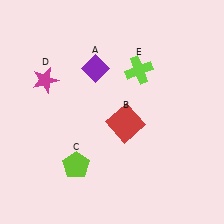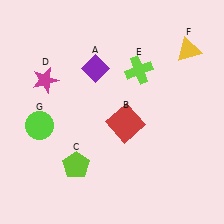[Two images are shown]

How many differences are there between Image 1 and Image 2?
There are 2 differences between the two images.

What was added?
A yellow triangle (F), a lime circle (G) were added in Image 2.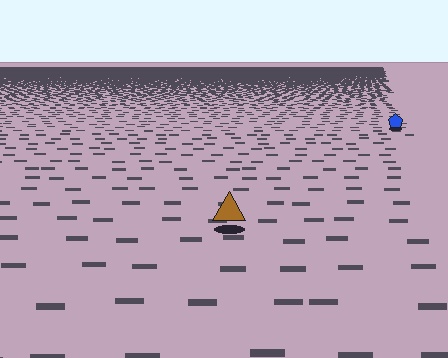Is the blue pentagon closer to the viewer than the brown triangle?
No. The brown triangle is closer — you can tell from the texture gradient: the ground texture is coarser near it.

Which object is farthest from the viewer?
The blue pentagon is farthest from the viewer. It appears smaller and the ground texture around it is denser.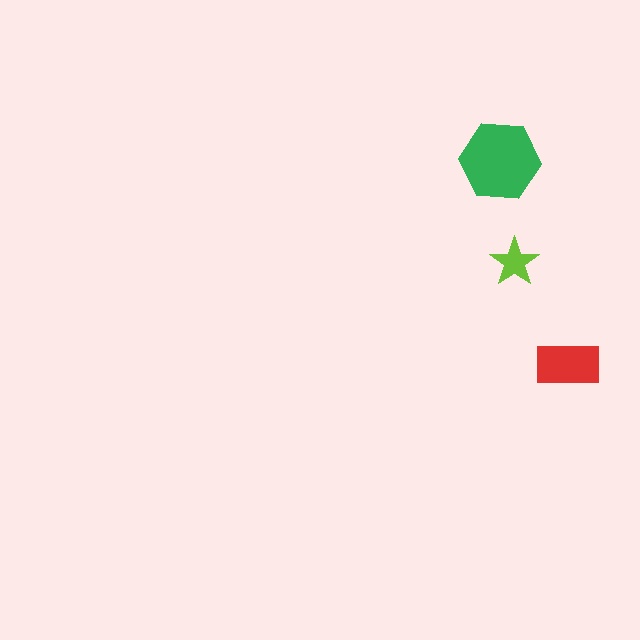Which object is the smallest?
The lime star.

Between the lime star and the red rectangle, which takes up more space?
The red rectangle.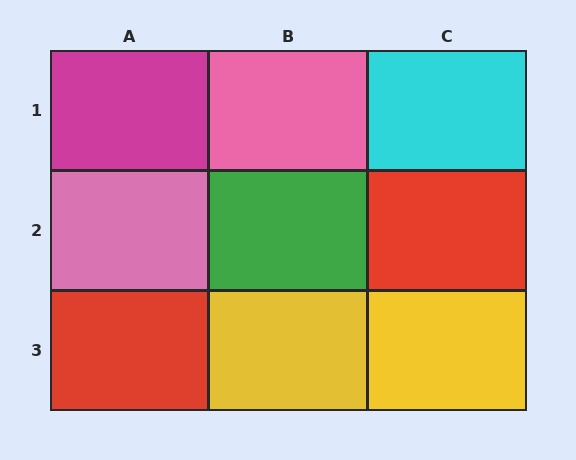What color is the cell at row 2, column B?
Green.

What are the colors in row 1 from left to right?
Magenta, pink, cyan.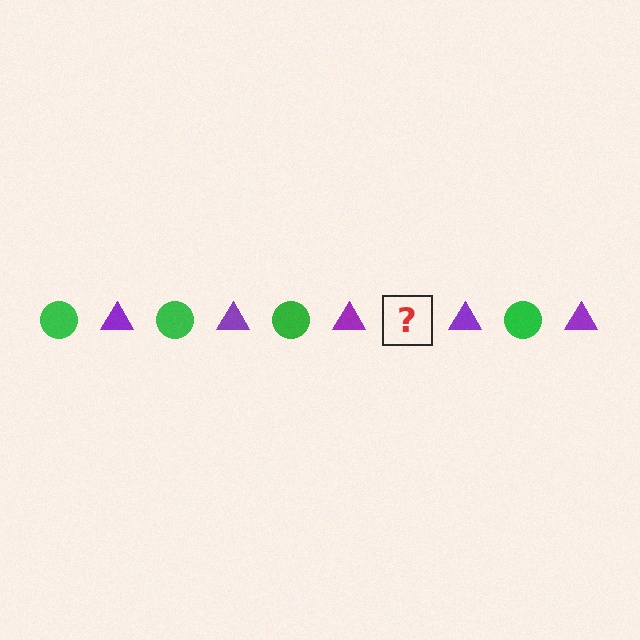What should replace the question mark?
The question mark should be replaced with a green circle.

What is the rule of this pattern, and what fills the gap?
The rule is that the pattern alternates between green circle and purple triangle. The gap should be filled with a green circle.